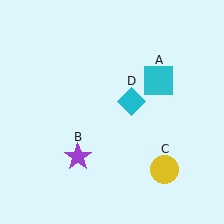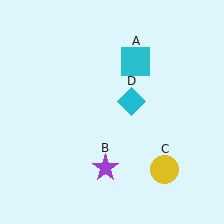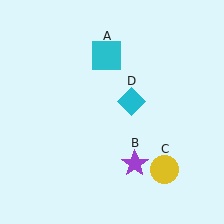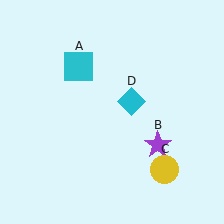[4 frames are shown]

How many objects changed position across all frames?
2 objects changed position: cyan square (object A), purple star (object B).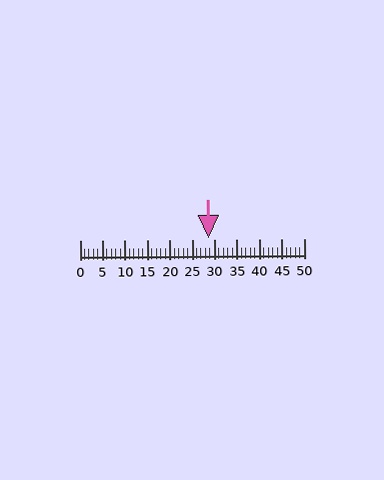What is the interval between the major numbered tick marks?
The major tick marks are spaced 5 units apart.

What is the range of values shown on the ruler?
The ruler shows values from 0 to 50.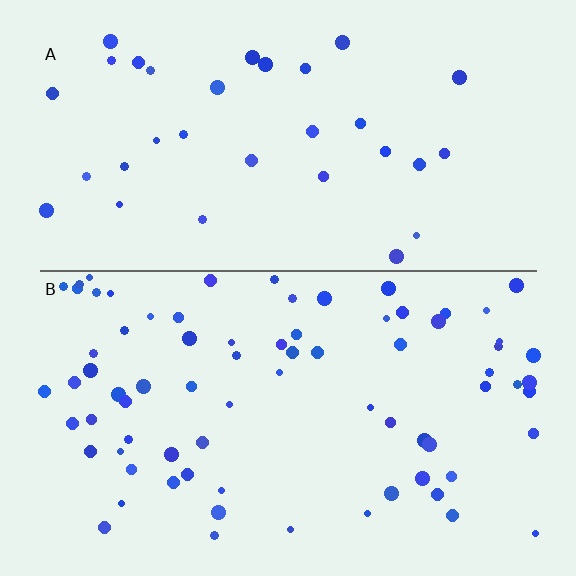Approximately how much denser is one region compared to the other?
Approximately 2.4× — region B over region A.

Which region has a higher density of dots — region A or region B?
B (the bottom).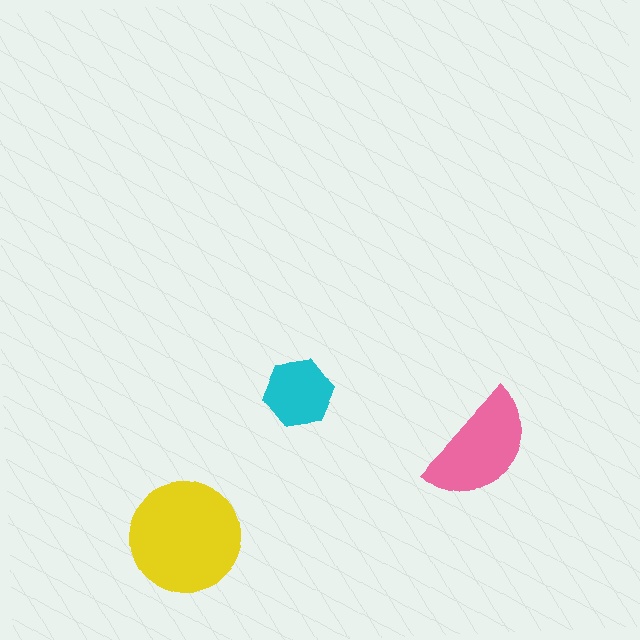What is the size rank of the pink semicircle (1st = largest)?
2nd.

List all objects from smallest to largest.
The cyan hexagon, the pink semicircle, the yellow circle.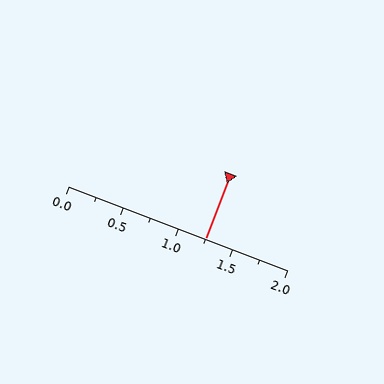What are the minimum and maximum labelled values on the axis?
The axis runs from 0.0 to 2.0.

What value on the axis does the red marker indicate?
The marker indicates approximately 1.25.